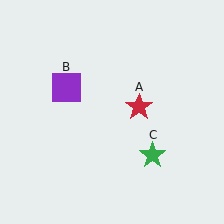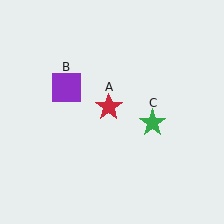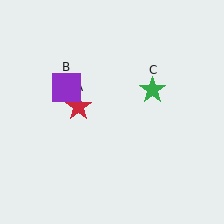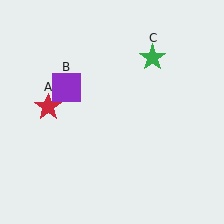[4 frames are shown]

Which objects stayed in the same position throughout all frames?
Purple square (object B) remained stationary.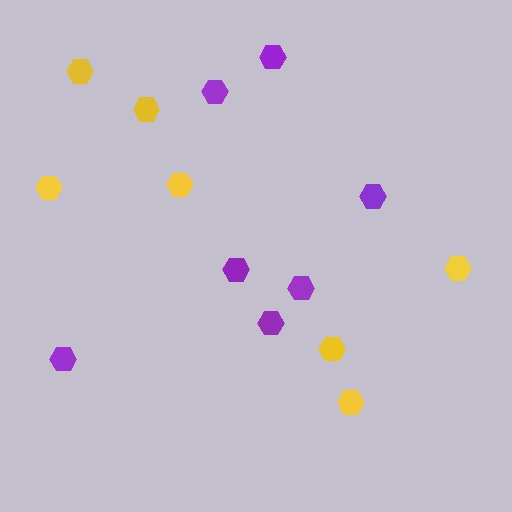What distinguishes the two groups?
There are 2 groups: one group of yellow hexagons (7) and one group of purple hexagons (7).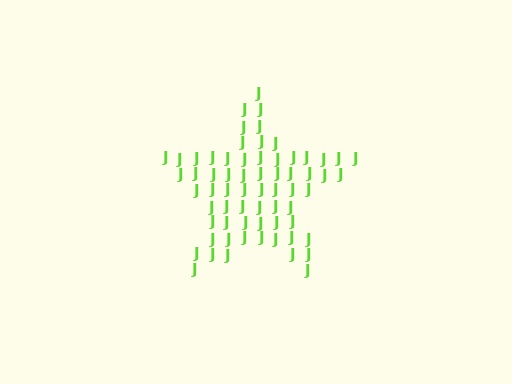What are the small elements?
The small elements are letter J's.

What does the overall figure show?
The overall figure shows a star.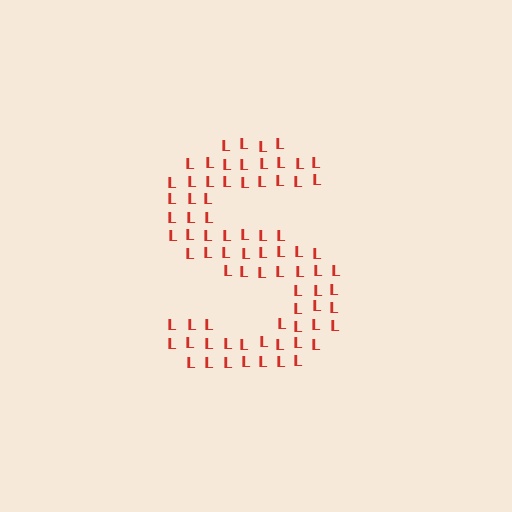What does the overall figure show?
The overall figure shows the letter S.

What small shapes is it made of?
It is made of small letter L's.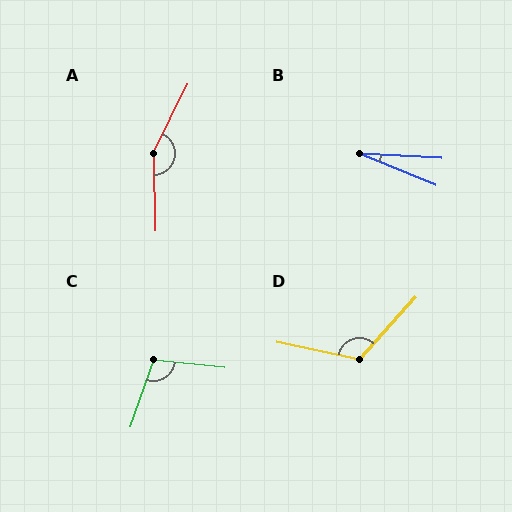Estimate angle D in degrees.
Approximately 120 degrees.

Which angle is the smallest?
B, at approximately 19 degrees.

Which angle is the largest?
A, at approximately 153 degrees.